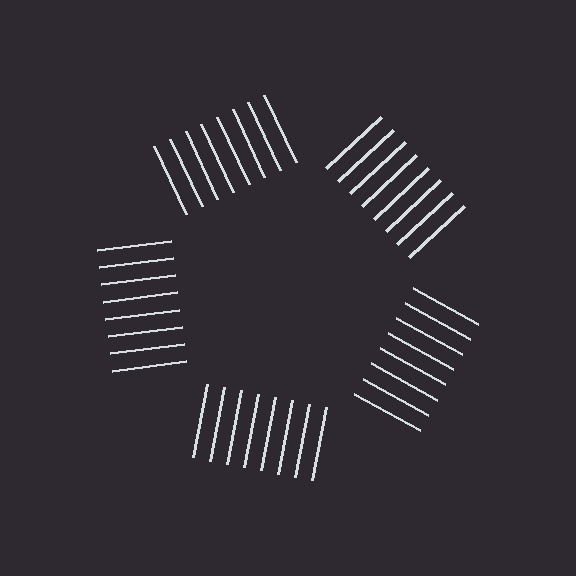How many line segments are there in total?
40 — 8 along each of the 5 edges.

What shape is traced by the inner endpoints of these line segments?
An illusory pentagon — the line segments terminate on its edges but no continuous stroke is drawn.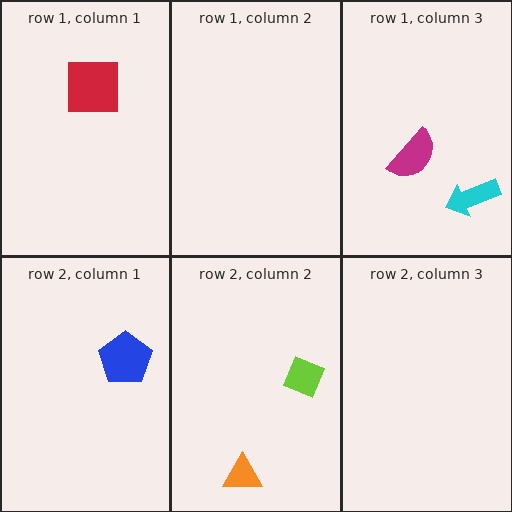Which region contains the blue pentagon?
The row 2, column 1 region.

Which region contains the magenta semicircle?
The row 1, column 3 region.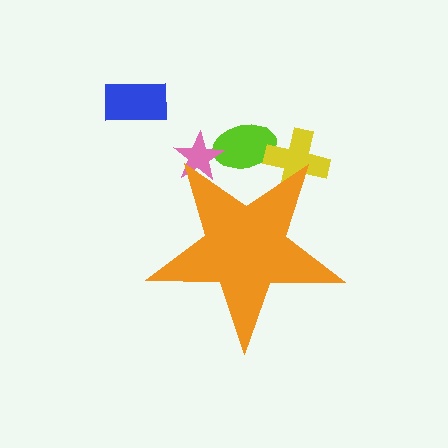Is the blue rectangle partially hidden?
No, the blue rectangle is fully visible.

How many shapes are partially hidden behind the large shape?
3 shapes are partially hidden.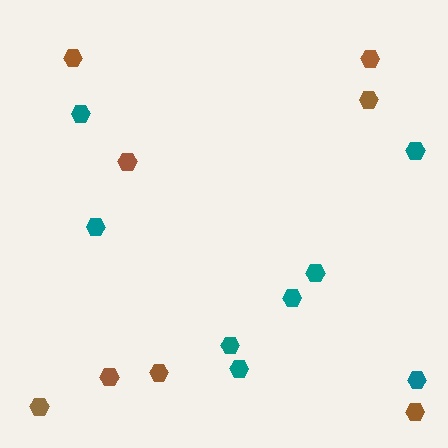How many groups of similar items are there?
There are 2 groups: one group of teal hexagons (8) and one group of brown hexagons (8).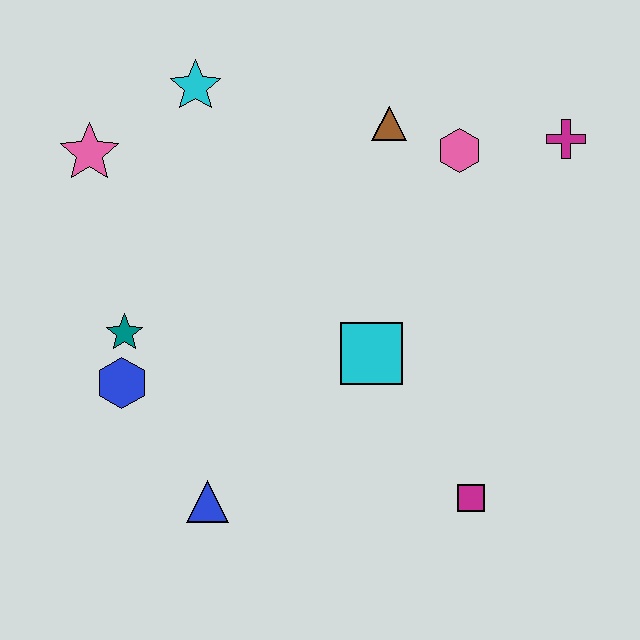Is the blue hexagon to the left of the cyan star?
Yes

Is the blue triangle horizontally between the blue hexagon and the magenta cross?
Yes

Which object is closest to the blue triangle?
The blue hexagon is closest to the blue triangle.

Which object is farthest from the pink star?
The magenta square is farthest from the pink star.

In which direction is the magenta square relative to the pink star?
The magenta square is to the right of the pink star.